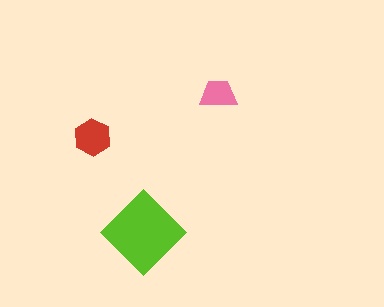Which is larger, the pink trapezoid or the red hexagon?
The red hexagon.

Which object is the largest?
The lime diamond.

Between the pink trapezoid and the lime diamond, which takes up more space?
The lime diamond.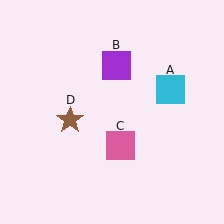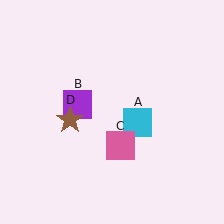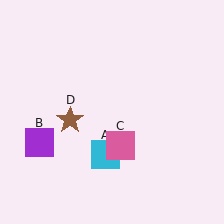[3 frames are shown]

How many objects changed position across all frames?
2 objects changed position: cyan square (object A), purple square (object B).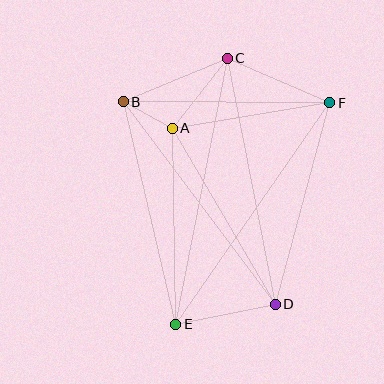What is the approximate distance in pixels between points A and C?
The distance between A and C is approximately 89 pixels.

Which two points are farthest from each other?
Points C and E are farthest from each other.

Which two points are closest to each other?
Points A and B are closest to each other.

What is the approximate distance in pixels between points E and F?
The distance between E and F is approximately 270 pixels.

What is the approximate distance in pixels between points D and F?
The distance between D and F is approximately 209 pixels.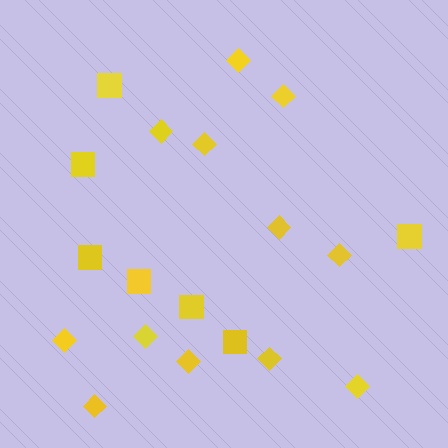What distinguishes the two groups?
There are 2 groups: one group of diamonds (12) and one group of squares (7).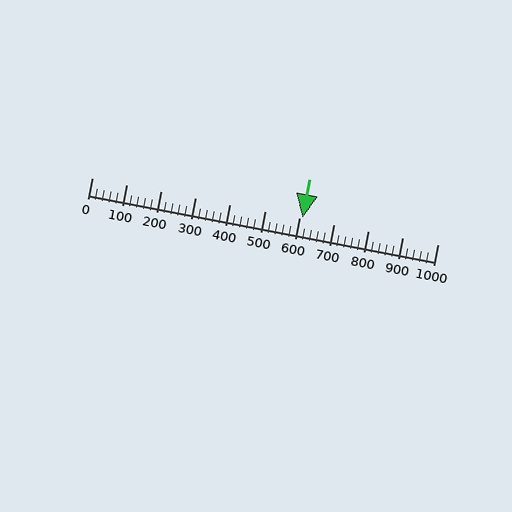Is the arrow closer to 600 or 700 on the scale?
The arrow is closer to 600.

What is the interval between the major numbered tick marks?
The major tick marks are spaced 100 units apart.